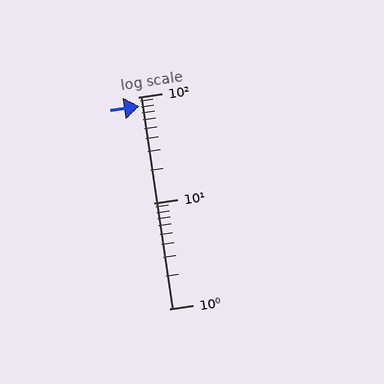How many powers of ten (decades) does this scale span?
The scale spans 2 decades, from 1 to 100.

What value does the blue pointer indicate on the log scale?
The pointer indicates approximately 82.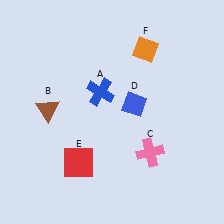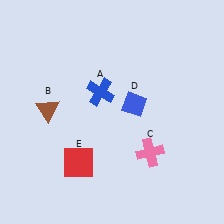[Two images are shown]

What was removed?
The orange diamond (F) was removed in Image 2.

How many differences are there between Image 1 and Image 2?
There is 1 difference between the two images.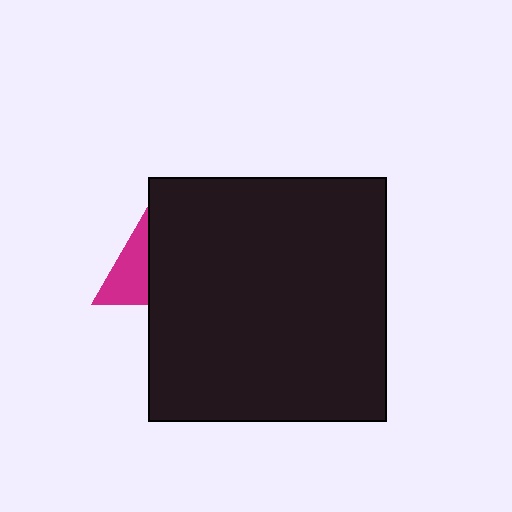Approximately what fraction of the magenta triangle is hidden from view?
Roughly 60% of the magenta triangle is hidden behind the black rectangle.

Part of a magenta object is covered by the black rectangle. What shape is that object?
It is a triangle.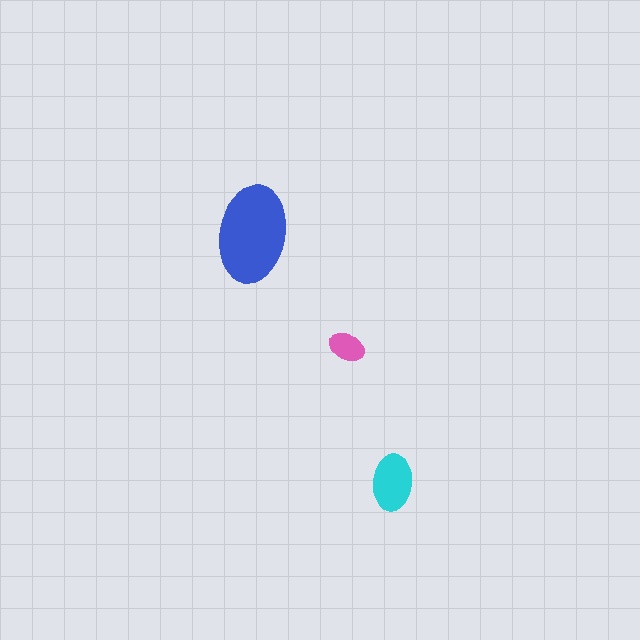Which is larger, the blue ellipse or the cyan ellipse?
The blue one.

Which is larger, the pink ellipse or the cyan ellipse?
The cyan one.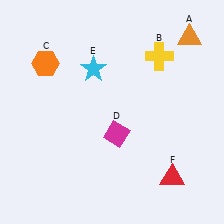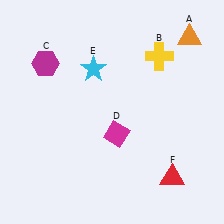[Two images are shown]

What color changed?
The hexagon (C) changed from orange in Image 1 to magenta in Image 2.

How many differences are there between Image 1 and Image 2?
There is 1 difference between the two images.